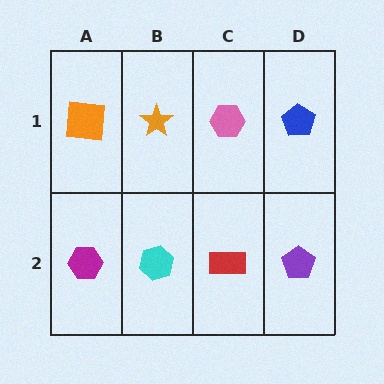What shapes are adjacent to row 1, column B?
A cyan hexagon (row 2, column B), an orange square (row 1, column A), a pink hexagon (row 1, column C).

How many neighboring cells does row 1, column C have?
3.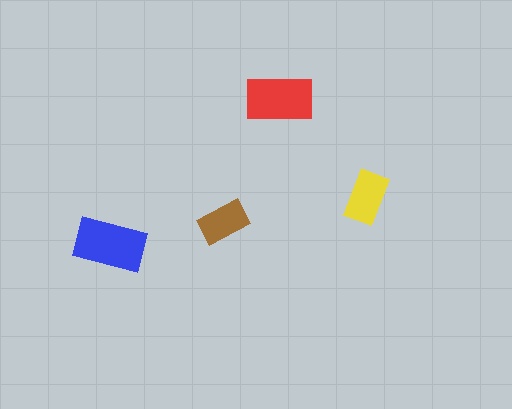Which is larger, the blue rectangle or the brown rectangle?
The blue one.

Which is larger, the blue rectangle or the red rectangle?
The blue one.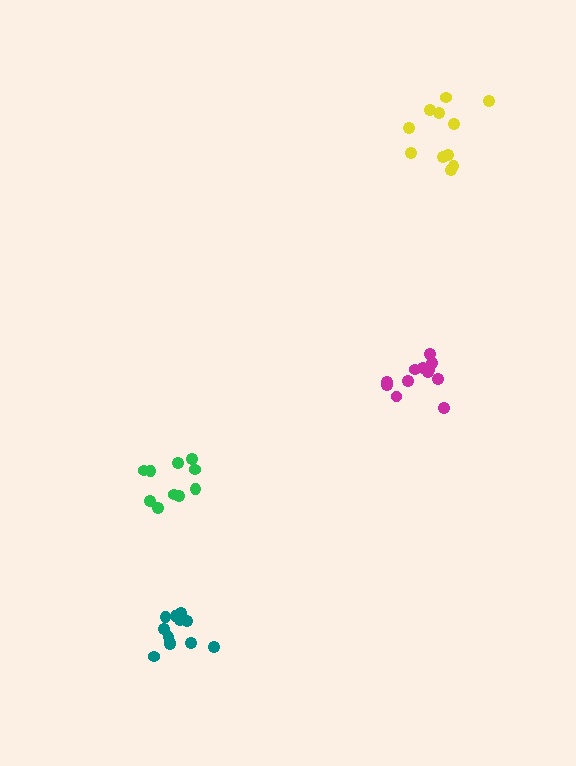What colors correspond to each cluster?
The clusters are colored: magenta, teal, yellow, green.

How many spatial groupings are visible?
There are 4 spatial groupings.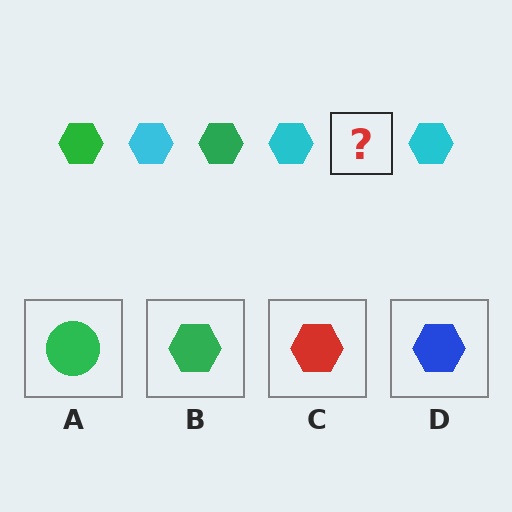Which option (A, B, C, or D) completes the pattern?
B.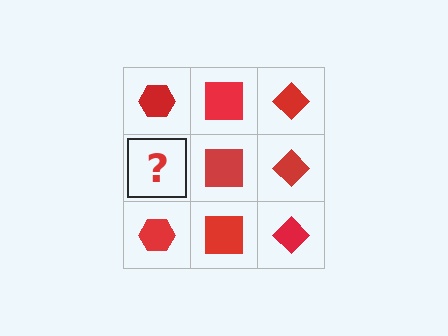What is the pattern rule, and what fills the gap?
The rule is that each column has a consistent shape. The gap should be filled with a red hexagon.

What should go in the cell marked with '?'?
The missing cell should contain a red hexagon.